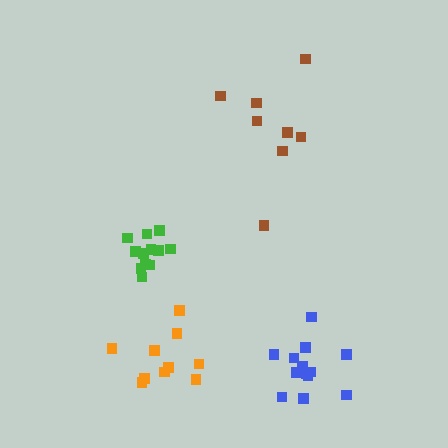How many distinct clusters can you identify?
There are 4 distinct clusters.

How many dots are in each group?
Group 1: 11 dots, Group 2: 8 dots, Group 3: 13 dots, Group 4: 12 dots (44 total).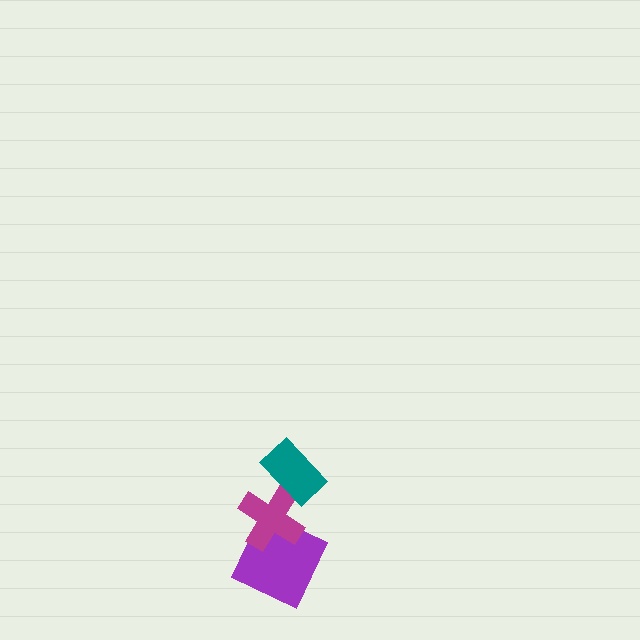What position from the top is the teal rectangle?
The teal rectangle is 1st from the top.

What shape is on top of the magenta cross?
The teal rectangle is on top of the magenta cross.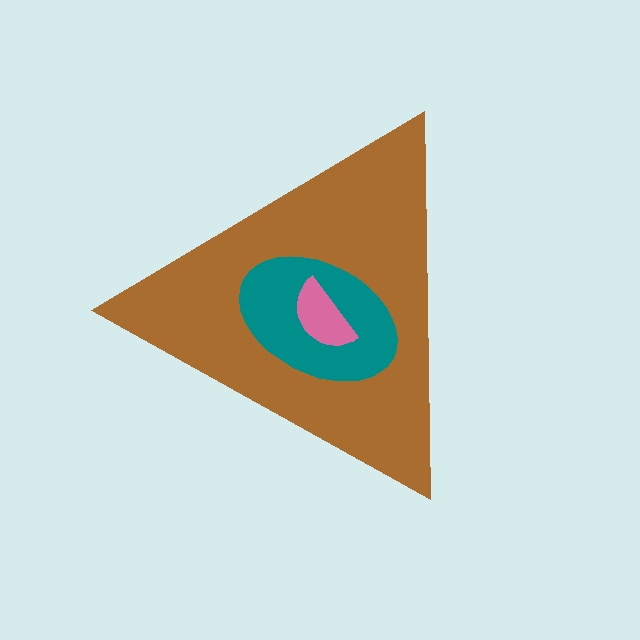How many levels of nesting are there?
3.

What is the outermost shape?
The brown triangle.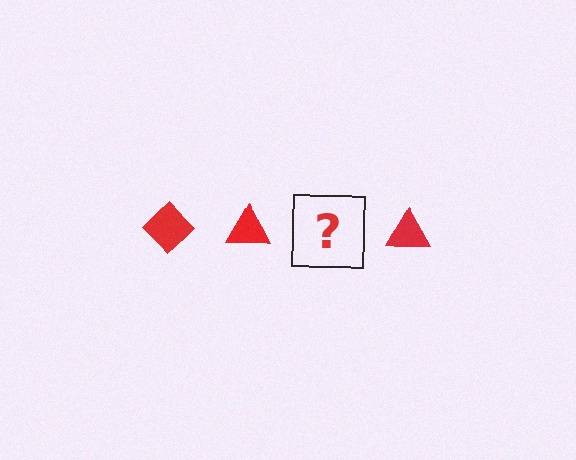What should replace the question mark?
The question mark should be replaced with a red diamond.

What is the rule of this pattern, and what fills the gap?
The rule is that the pattern cycles through diamond, triangle shapes in red. The gap should be filled with a red diamond.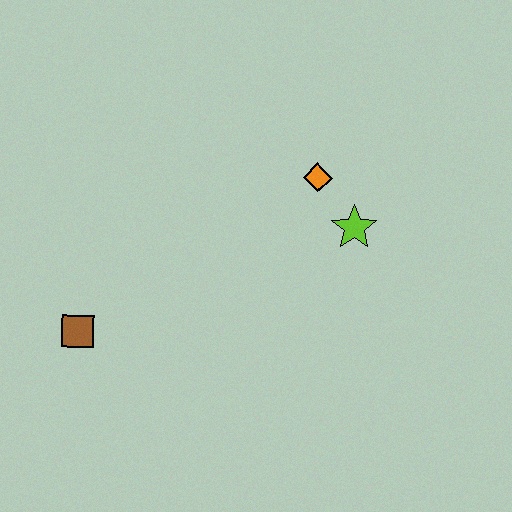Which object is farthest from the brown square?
The lime star is farthest from the brown square.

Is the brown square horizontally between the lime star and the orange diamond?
No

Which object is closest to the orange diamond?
The lime star is closest to the orange diamond.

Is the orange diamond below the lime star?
No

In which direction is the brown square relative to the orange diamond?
The brown square is to the left of the orange diamond.